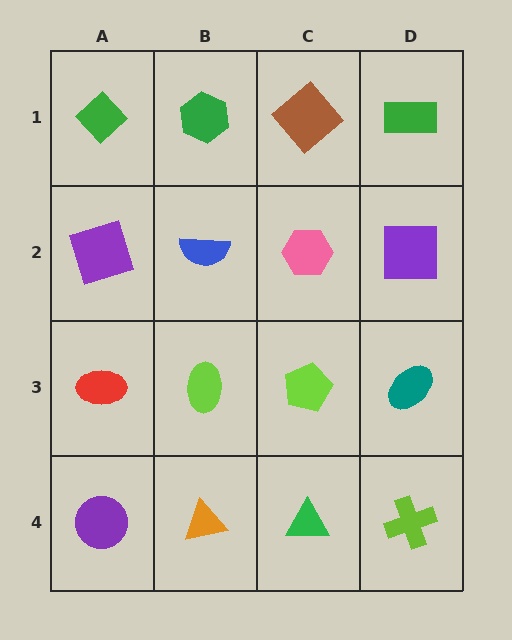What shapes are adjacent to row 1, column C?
A pink hexagon (row 2, column C), a green hexagon (row 1, column B), a green rectangle (row 1, column D).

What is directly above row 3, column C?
A pink hexagon.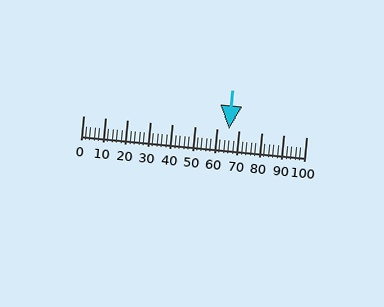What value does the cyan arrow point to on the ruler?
The cyan arrow points to approximately 65.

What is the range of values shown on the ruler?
The ruler shows values from 0 to 100.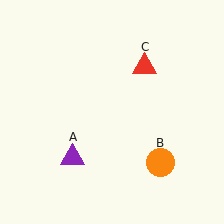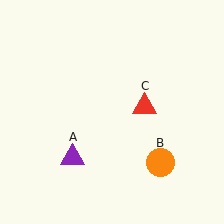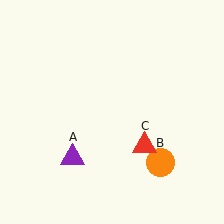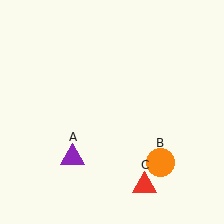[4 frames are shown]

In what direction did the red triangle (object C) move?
The red triangle (object C) moved down.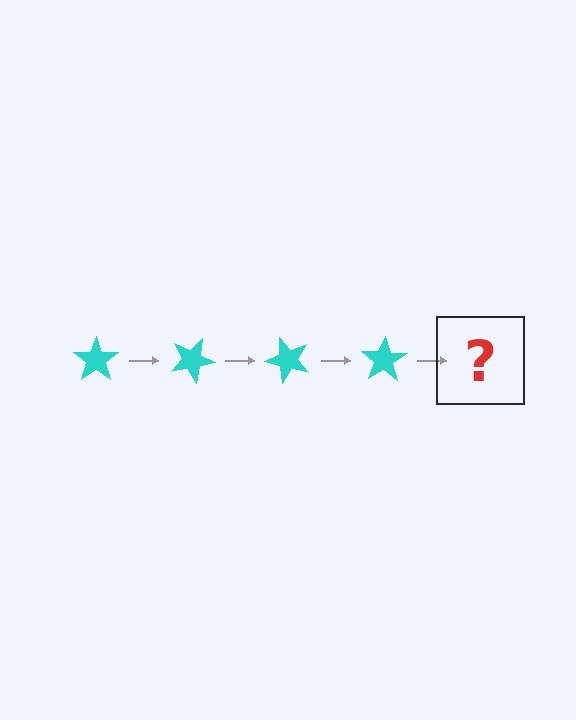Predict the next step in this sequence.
The next step is a cyan star rotated 100 degrees.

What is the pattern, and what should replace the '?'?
The pattern is that the star rotates 25 degrees each step. The '?' should be a cyan star rotated 100 degrees.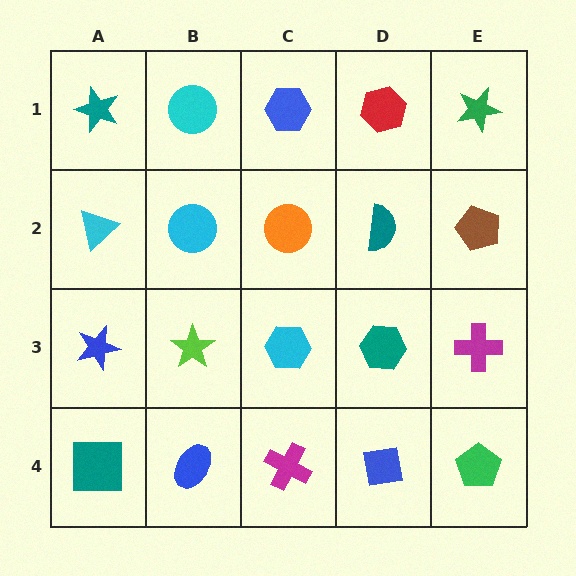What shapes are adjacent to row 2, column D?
A red hexagon (row 1, column D), a teal hexagon (row 3, column D), an orange circle (row 2, column C), a brown pentagon (row 2, column E).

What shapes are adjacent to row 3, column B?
A cyan circle (row 2, column B), a blue ellipse (row 4, column B), a blue star (row 3, column A), a cyan hexagon (row 3, column C).